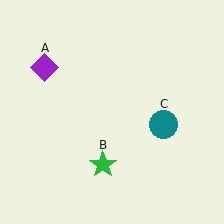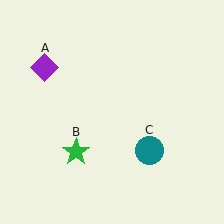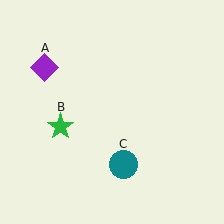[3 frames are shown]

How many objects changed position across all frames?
2 objects changed position: green star (object B), teal circle (object C).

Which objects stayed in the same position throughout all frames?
Purple diamond (object A) remained stationary.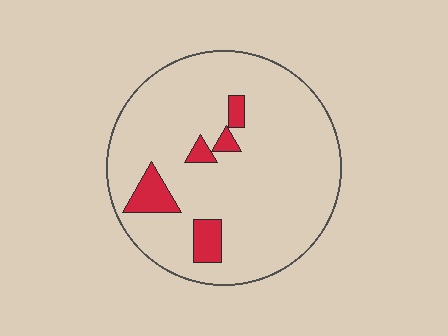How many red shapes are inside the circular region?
5.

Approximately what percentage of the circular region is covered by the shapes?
Approximately 10%.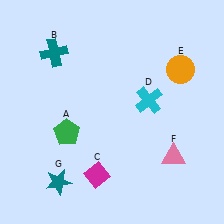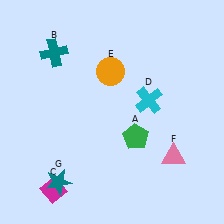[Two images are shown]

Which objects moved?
The objects that moved are: the green pentagon (A), the magenta diamond (C), the orange circle (E).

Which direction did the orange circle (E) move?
The orange circle (E) moved left.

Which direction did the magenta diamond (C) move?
The magenta diamond (C) moved left.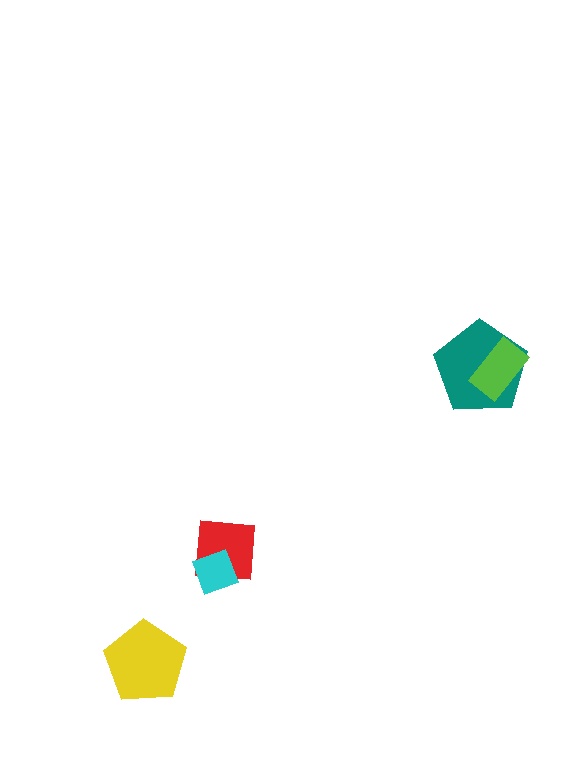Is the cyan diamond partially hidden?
No, no other shape covers it.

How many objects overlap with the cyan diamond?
1 object overlaps with the cyan diamond.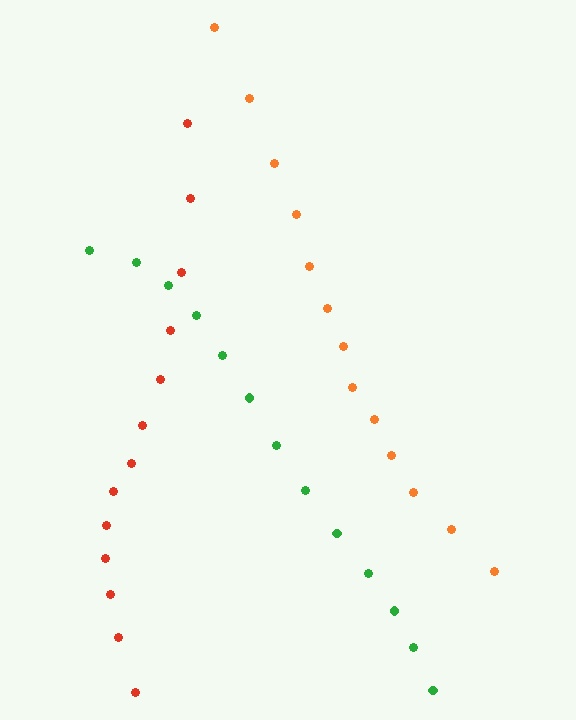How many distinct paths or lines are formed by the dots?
There are 3 distinct paths.